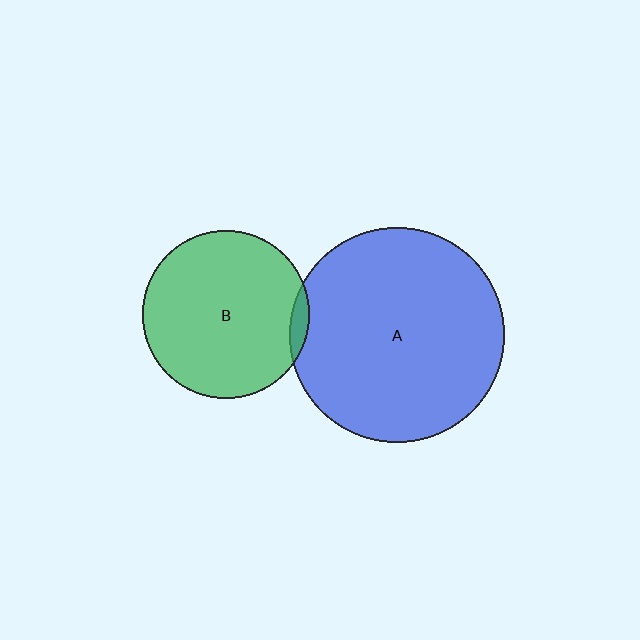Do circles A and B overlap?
Yes.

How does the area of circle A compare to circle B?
Approximately 1.7 times.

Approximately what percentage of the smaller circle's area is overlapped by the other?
Approximately 5%.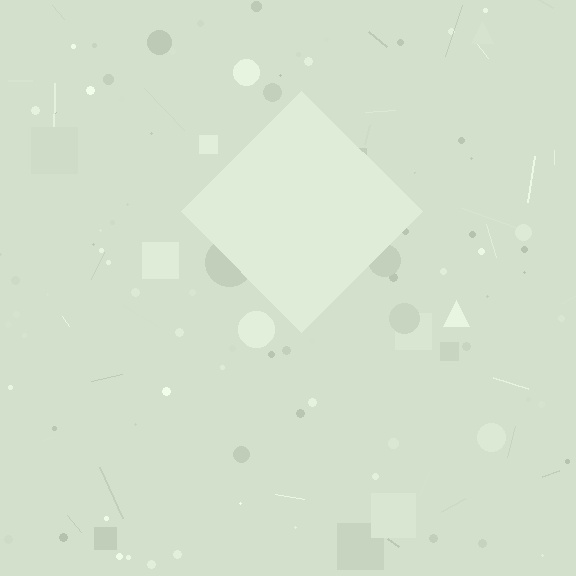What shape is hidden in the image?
A diamond is hidden in the image.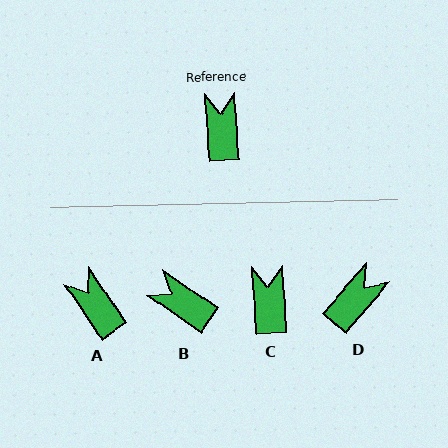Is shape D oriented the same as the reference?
No, it is off by about 44 degrees.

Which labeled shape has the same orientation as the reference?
C.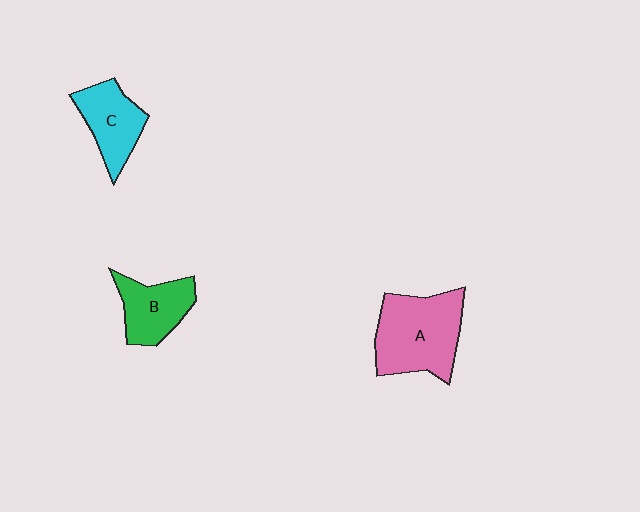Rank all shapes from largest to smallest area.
From largest to smallest: A (pink), C (cyan), B (green).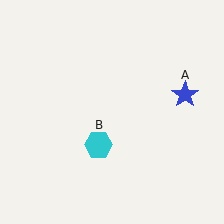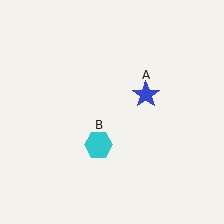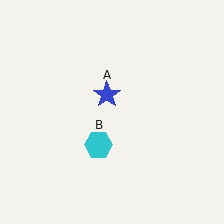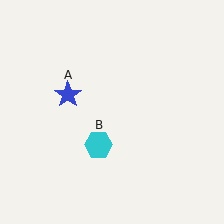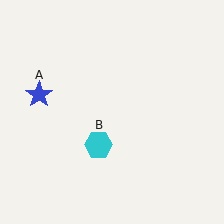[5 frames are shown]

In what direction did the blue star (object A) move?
The blue star (object A) moved left.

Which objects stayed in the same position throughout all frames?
Cyan hexagon (object B) remained stationary.